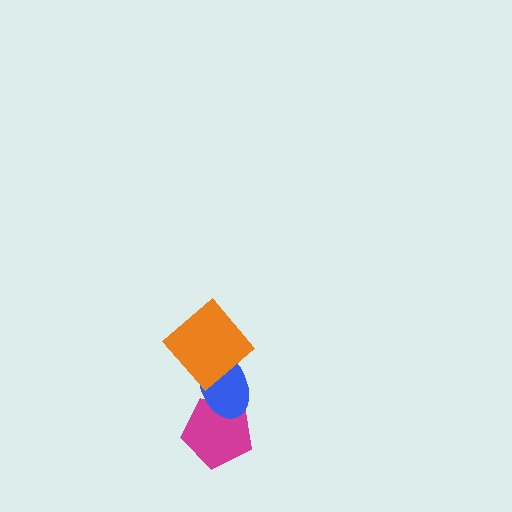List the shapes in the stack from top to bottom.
From top to bottom: the orange diamond, the blue ellipse, the magenta pentagon.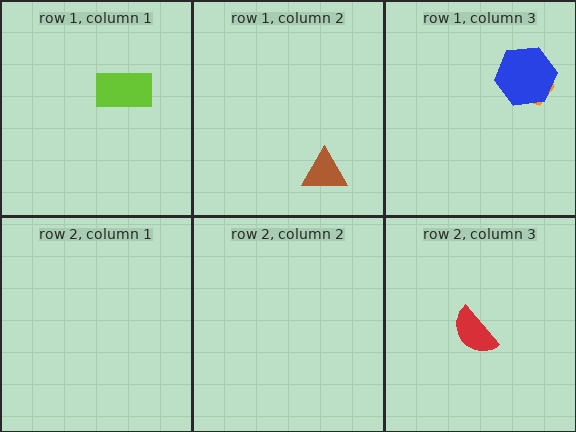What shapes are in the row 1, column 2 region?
The brown triangle.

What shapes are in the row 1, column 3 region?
The orange pentagon, the blue hexagon.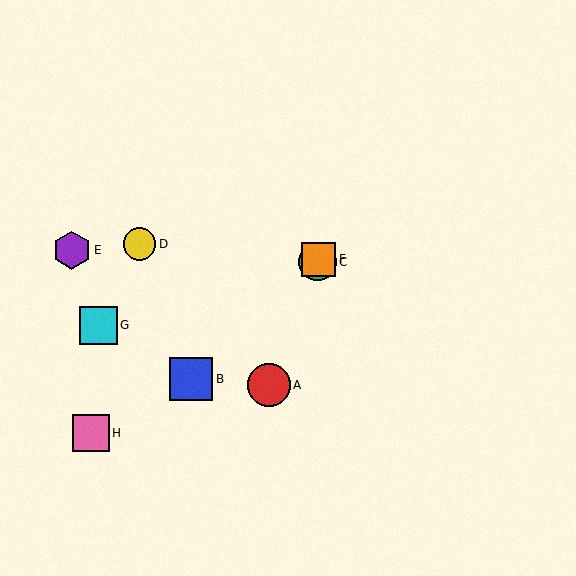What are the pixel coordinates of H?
Object H is at (91, 433).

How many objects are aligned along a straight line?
3 objects (A, C, F) are aligned along a straight line.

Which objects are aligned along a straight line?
Objects A, C, F are aligned along a straight line.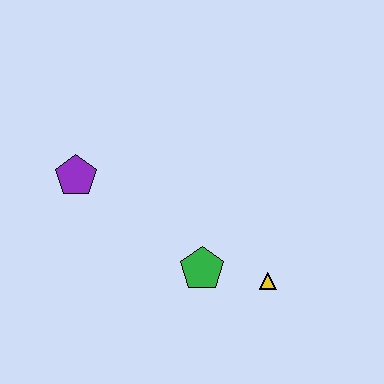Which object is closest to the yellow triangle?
The green pentagon is closest to the yellow triangle.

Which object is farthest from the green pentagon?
The purple pentagon is farthest from the green pentagon.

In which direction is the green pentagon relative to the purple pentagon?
The green pentagon is to the right of the purple pentagon.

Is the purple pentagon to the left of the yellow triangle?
Yes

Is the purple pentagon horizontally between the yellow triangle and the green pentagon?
No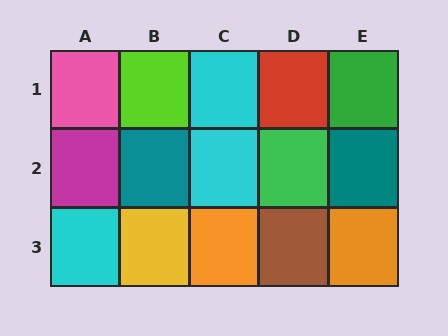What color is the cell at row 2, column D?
Green.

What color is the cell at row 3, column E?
Orange.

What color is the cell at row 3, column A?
Cyan.